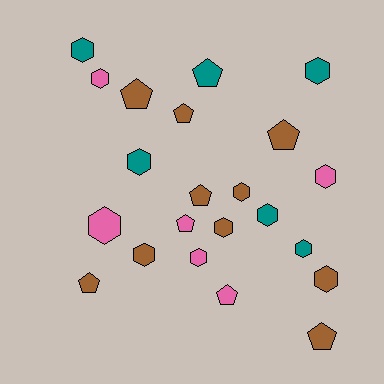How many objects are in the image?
There are 22 objects.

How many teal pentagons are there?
There is 1 teal pentagon.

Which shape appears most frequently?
Hexagon, with 13 objects.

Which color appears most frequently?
Brown, with 10 objects.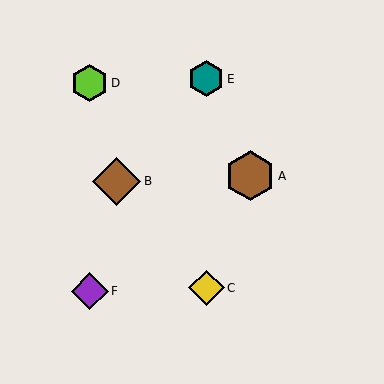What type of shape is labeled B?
Shape B is a brown diamond.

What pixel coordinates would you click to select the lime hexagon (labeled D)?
Click at (89, 83) to select the lime hexagon D.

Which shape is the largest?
The brown hexagon (labeled A) is the largest.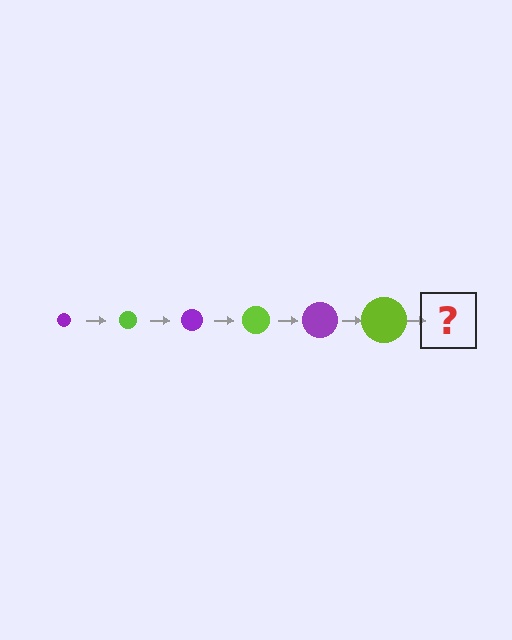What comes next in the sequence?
The next element should be a purple circle, larger than the previous one.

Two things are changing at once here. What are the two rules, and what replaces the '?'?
The two rules are that the circle grows larger each step and the color cycles through purple and lime. The '?' should be a purple circle, larger than the previous one.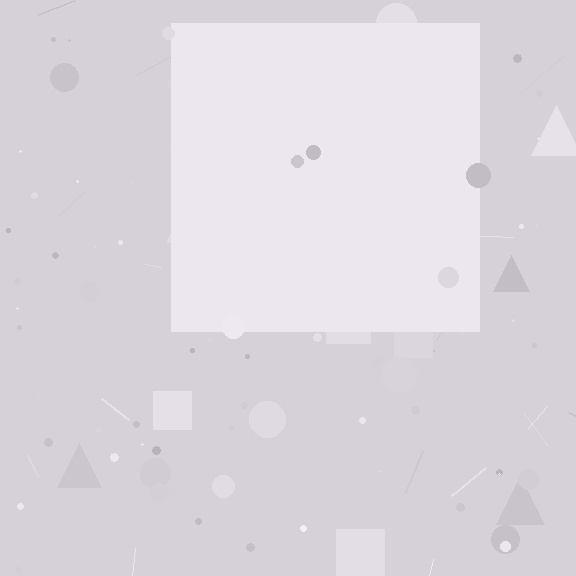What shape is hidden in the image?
A square is hidden in the image.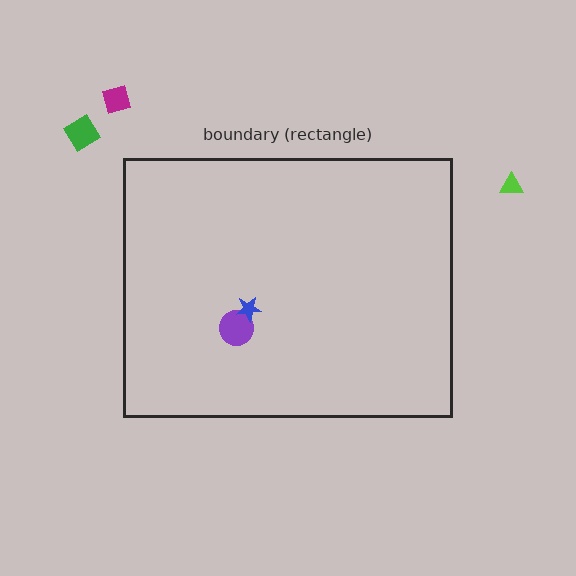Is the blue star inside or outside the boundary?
Inside.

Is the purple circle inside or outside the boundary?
Inside.